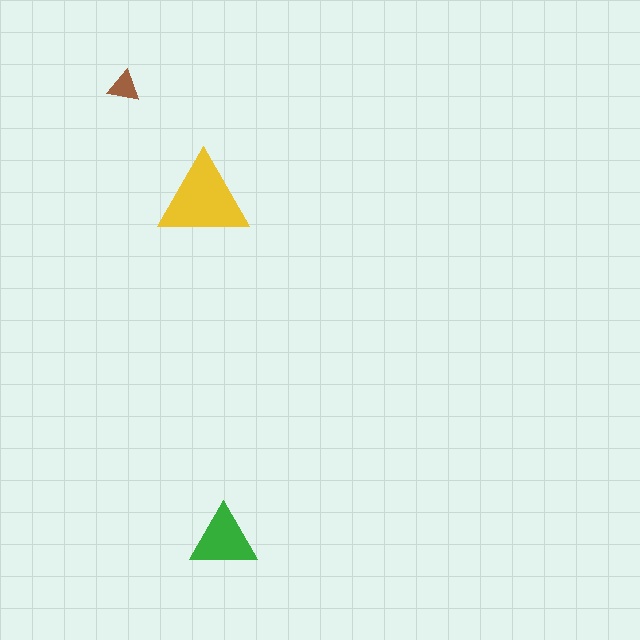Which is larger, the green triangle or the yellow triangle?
The yellow one.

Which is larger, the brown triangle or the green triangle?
The green one.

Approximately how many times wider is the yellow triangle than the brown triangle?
About 3 times wider.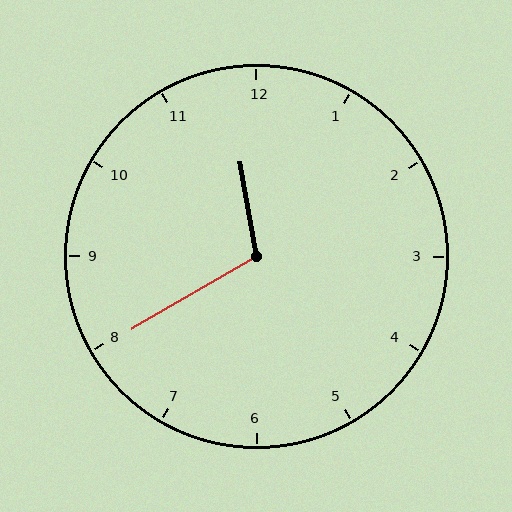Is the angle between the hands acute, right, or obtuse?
It is obtuse.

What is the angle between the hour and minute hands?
Approximately 110 degrees.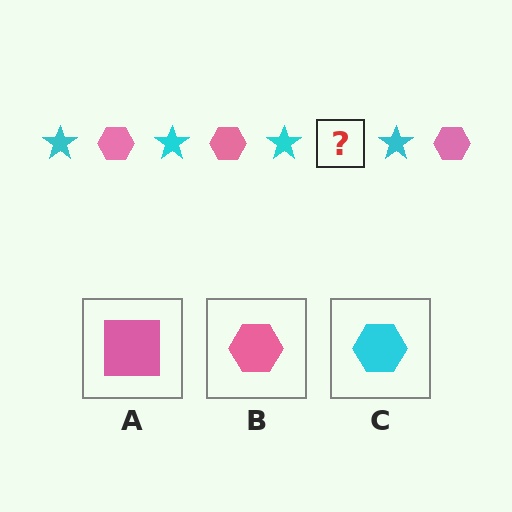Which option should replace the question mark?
Option B.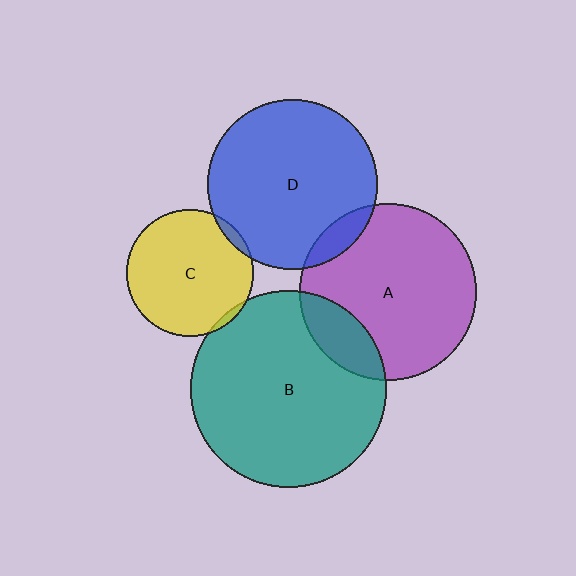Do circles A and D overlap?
Yes.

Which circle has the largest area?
Circle B (teal).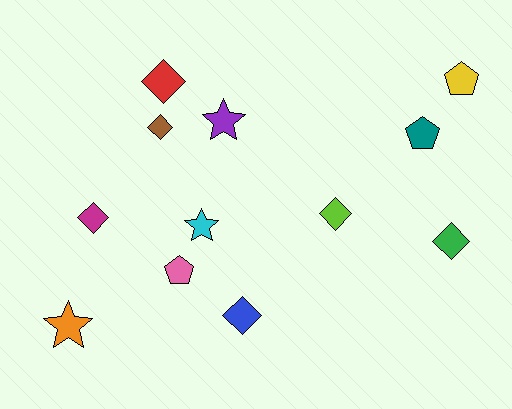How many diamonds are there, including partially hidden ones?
There are 6 diamonds.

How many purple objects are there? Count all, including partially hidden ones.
There is 1 purple object.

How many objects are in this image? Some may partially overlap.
There are 12 objects.